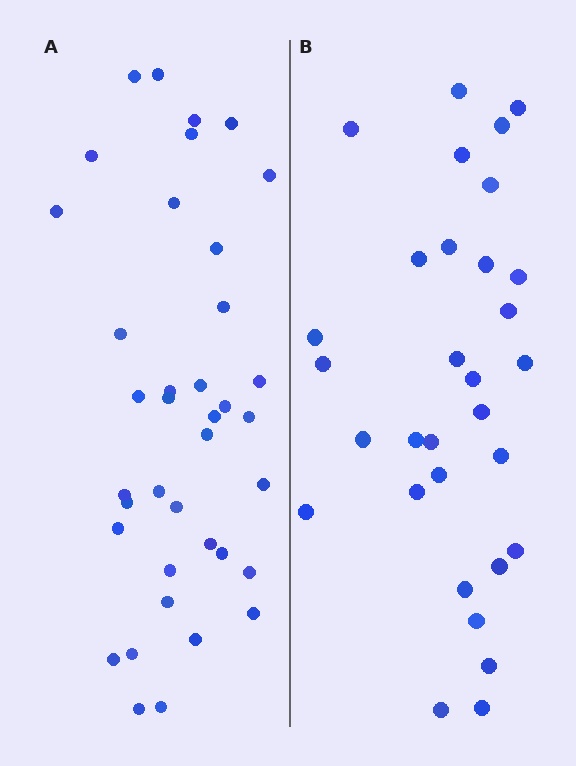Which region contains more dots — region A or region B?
Region A (the left region) has more dots.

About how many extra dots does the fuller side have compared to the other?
Region A has roughly 8 or so more dots than region B.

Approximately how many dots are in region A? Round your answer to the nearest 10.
About 40 dots. (The exact count is 38, which rounds to 40.)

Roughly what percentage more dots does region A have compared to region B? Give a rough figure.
About 25% more.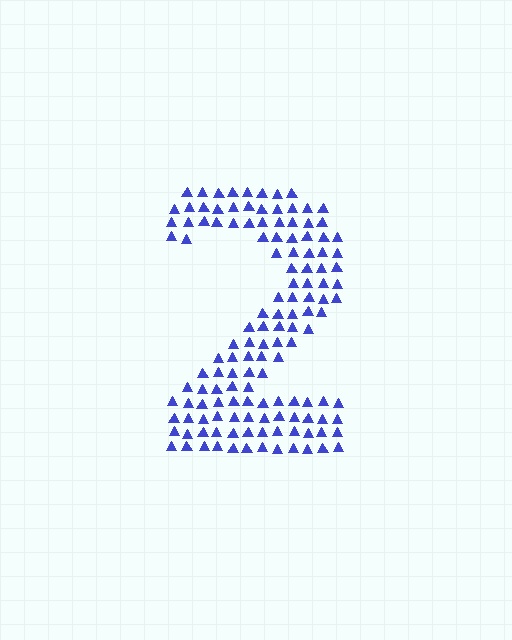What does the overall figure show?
The overall figure shows the digit 2.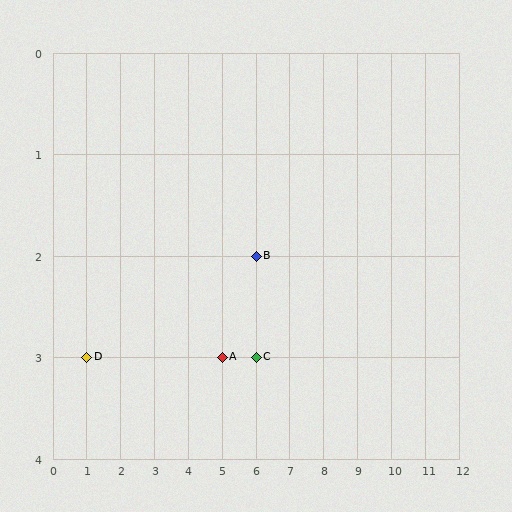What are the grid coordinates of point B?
Point B is at grid coordinates (6, 2).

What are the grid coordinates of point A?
Point A is at grid coordinates (5, 3).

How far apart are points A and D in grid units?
Points A and D are 4 columns apart.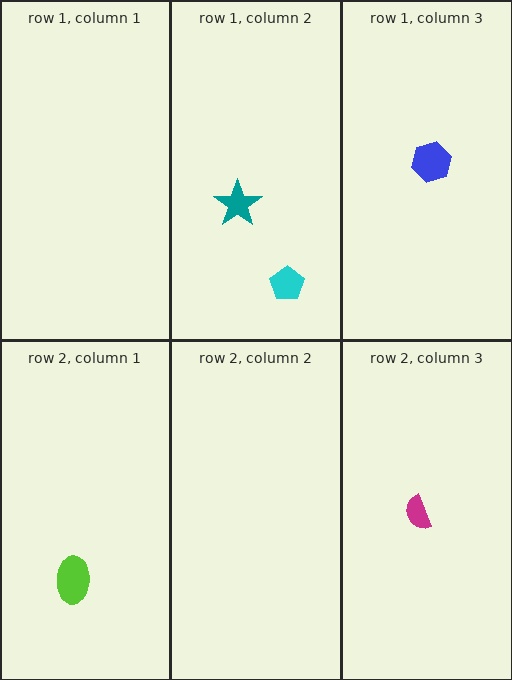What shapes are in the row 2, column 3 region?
The magenta semicircle.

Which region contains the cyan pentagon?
The row 1, column 2 region.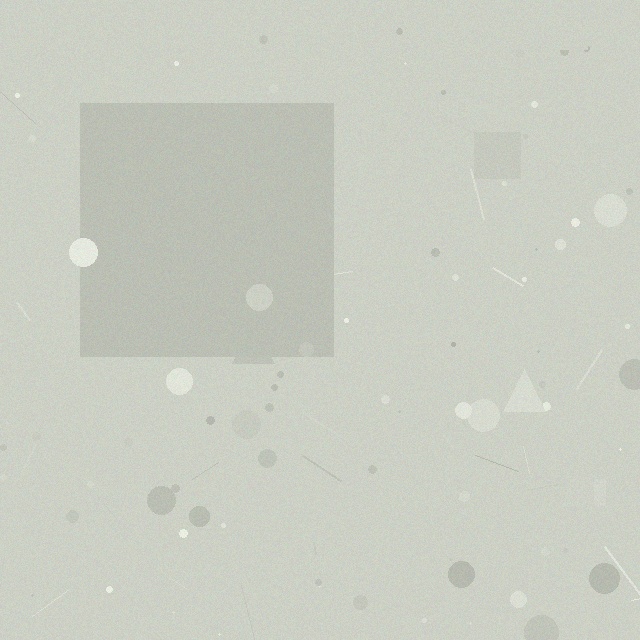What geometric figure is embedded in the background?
A square is embedded in the background.